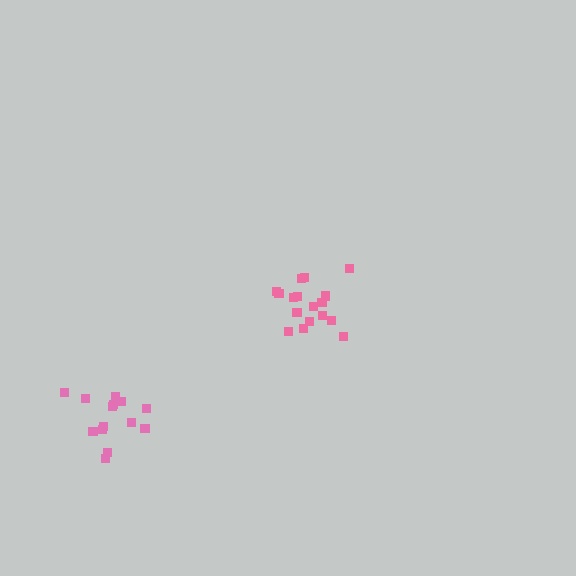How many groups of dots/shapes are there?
There are 2 groups.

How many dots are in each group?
Group 1: 14 dots, Group 2: 17 dots (31 total).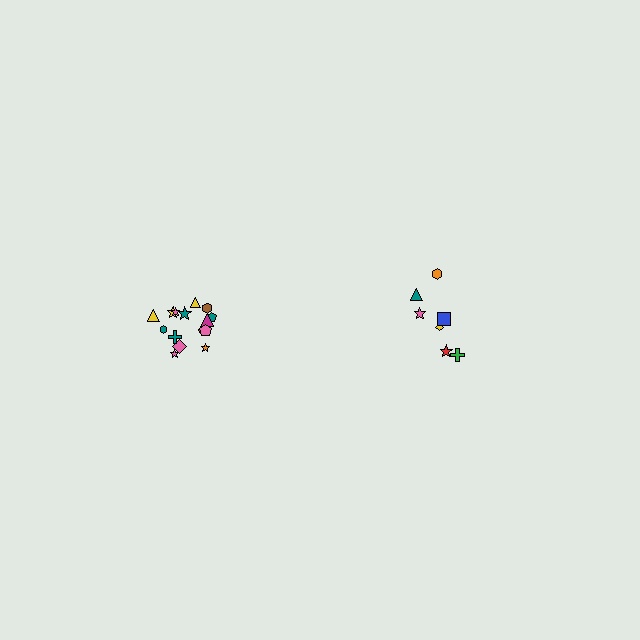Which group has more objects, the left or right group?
The left group.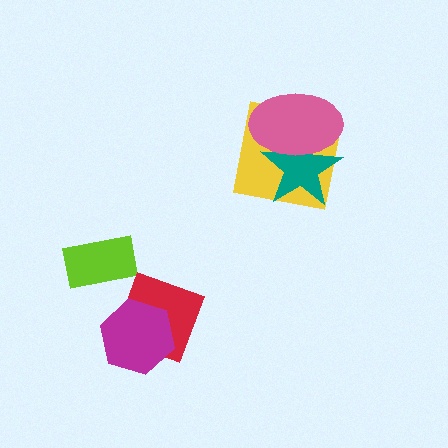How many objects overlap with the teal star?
2 objects overlap with the teal star.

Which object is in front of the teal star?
The pink ellipse is in front of the teal star.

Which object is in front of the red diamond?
The magenta hexagon is in front of the red diamond.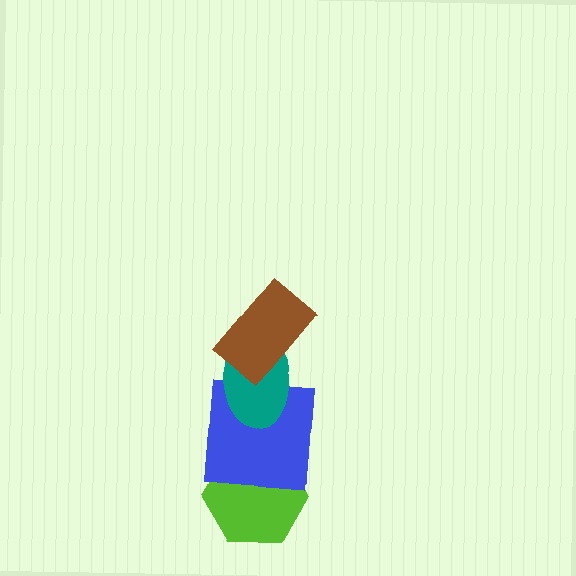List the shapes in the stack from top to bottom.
From top to bottom: the brown rectangle, the teal ellipse, the blue square, the lime hexagon.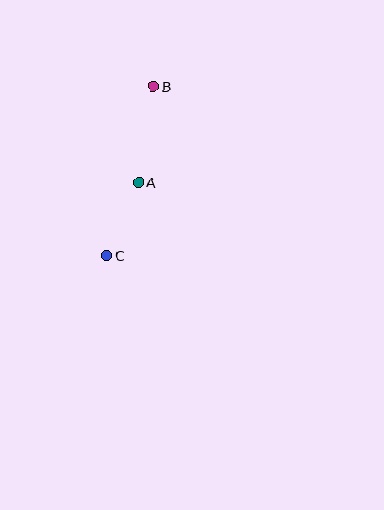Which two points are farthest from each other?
Points B and C are farthest from each other.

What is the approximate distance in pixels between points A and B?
The distance between A and B is approximately 97 pixels.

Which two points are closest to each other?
Points A and C are closest to each other.